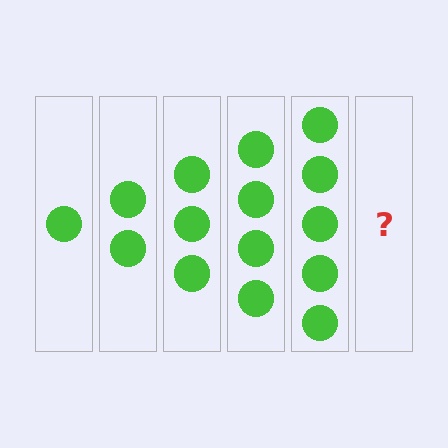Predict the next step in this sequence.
The next step is 6 circles.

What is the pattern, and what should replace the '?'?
The pattern is that each step adds one more circle. The '?' should be 6 circles.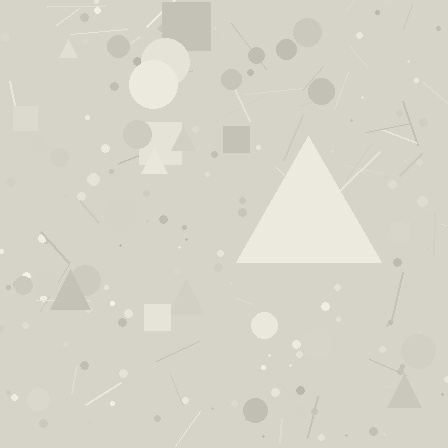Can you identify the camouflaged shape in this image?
The camouflaged shape is a triangle.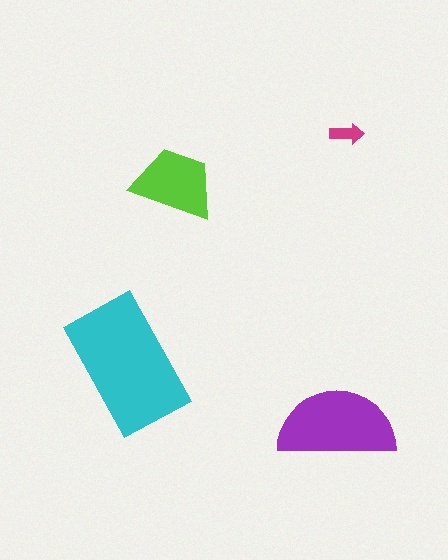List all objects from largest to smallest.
The cyan rectangle, the purple semicircle, the lime trapezoid, the magenta arrow.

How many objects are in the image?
There are 4 objects in the image.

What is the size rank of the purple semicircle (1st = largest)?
2nd.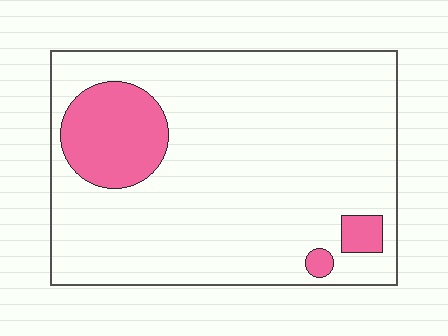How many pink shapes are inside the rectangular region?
3.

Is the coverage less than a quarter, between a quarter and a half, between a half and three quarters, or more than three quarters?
Less than a quarter.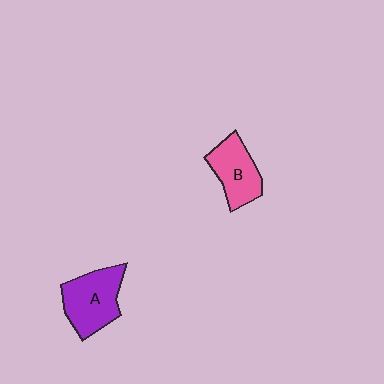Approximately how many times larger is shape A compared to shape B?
Approximately 1.2 times.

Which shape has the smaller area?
Shape B (pink).